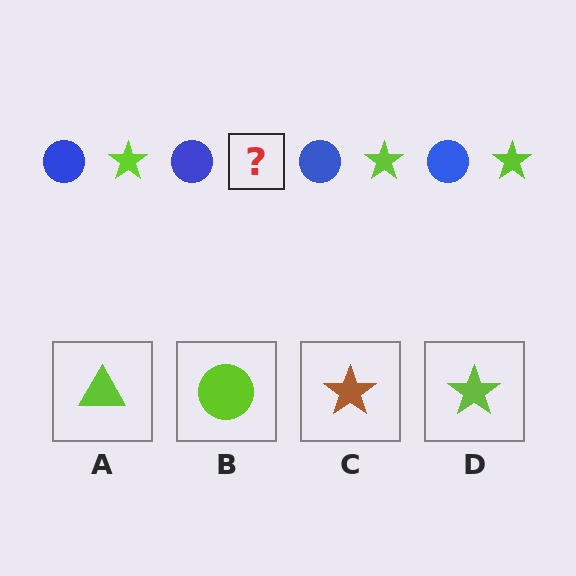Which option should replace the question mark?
Option D.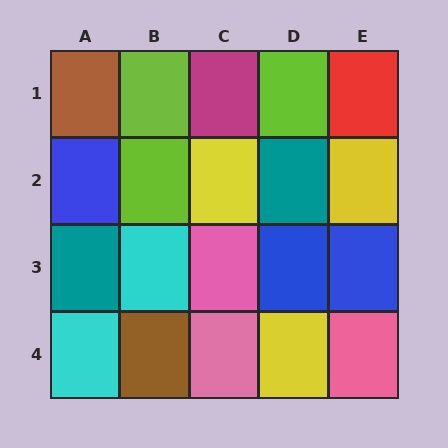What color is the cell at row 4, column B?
Brown.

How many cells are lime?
3 cells are lime.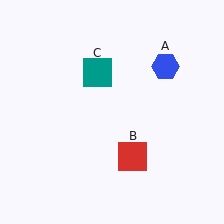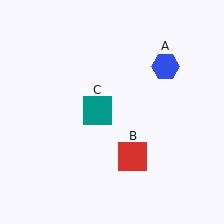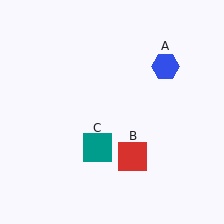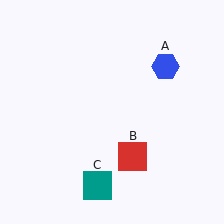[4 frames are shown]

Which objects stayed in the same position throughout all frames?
Blue hexagon (object A) and red square (object B) remained stationary.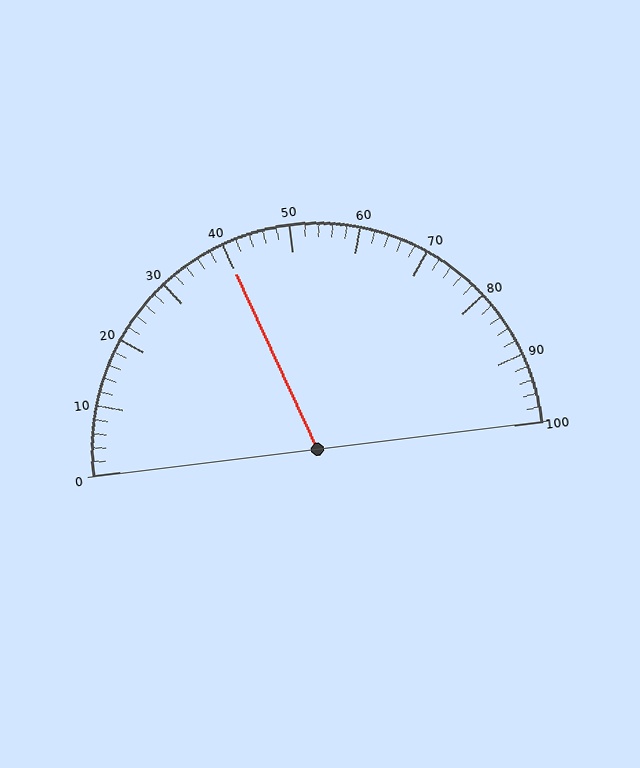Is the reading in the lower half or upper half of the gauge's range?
The reading is in the lower half of the range (0 to 100).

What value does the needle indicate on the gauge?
The needle indicates approximately 40.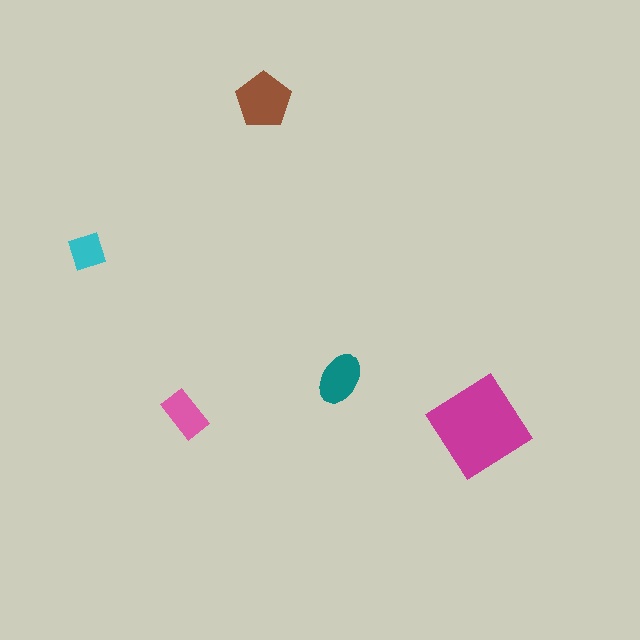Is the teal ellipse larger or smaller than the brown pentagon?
Smaller.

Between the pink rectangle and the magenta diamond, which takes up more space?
The magenta diamond.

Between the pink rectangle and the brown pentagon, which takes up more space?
The brown pentagon.